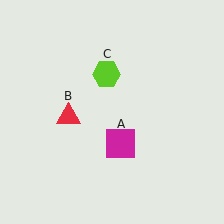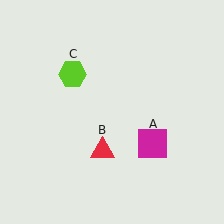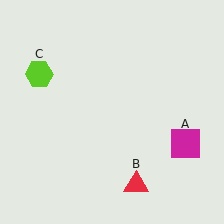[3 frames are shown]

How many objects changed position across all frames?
3 objects changed position: magenta square (object A), red triangle (object B), lime hexagon (object C).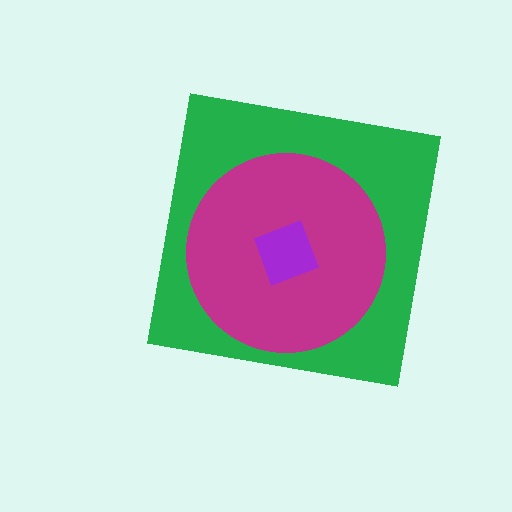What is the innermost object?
The purple square.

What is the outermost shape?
The green square.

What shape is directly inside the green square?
The magenta circle.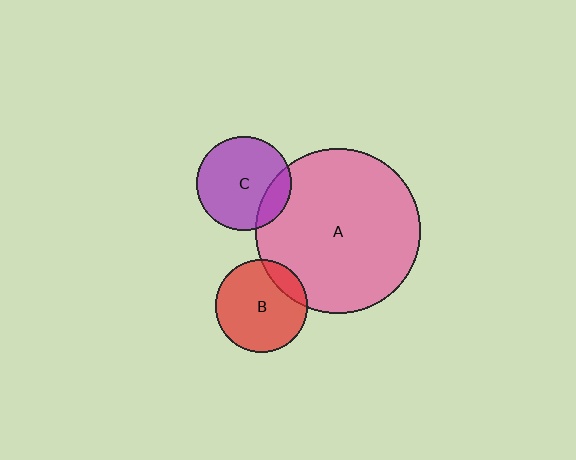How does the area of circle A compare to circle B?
Approximately 3.2 times.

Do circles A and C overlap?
Yes.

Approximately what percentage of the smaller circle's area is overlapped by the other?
Approximately 15%.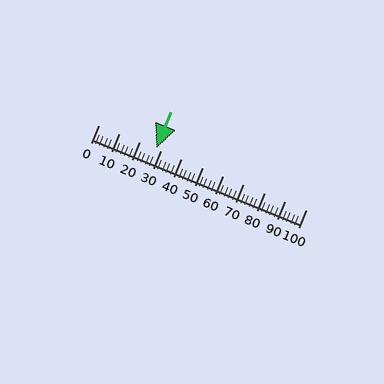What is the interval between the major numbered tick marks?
The major tick marks are spaced 10 units apart.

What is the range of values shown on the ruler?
The ruler shows values from 0 to 100.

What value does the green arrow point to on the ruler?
The green arrow points to approximately 28.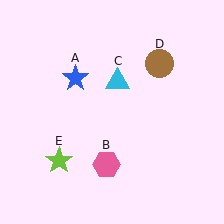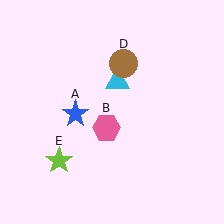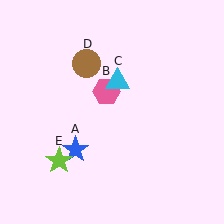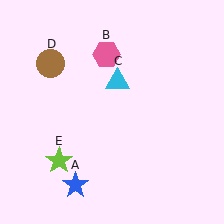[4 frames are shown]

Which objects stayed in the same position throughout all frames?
Cyan triangle (object C) and lime star (object E) remained stationary.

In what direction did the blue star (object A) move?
The blue star (object A) moved down.